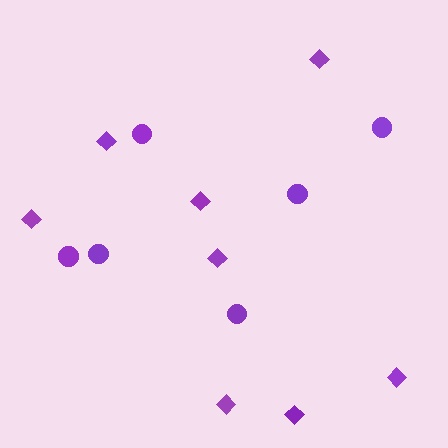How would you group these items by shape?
There are 2 groups: one group of circles (6) and one group of diamonds (8).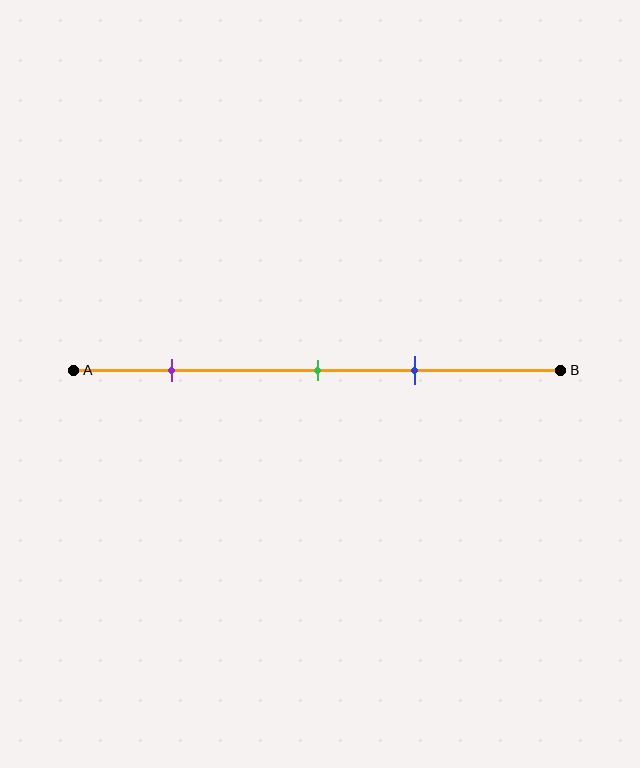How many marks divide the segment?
There are 3 marks dividing the segment.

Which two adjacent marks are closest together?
The green and blue marks are the closest adjacent pair.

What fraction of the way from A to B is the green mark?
The green mark is approximately 50% (0.5) of the way from A to B.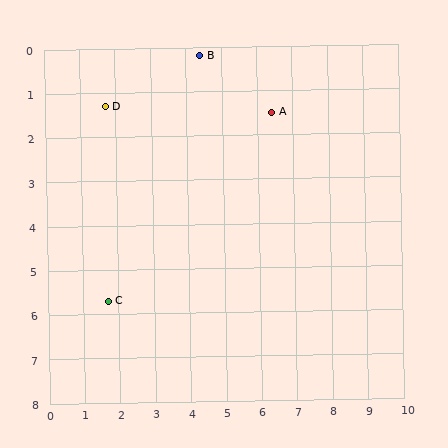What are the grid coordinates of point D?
Point D is at approximately (1.7, 1.3).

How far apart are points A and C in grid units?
Points A and C are about 6.3 grid units apart.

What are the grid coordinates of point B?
Point B is at approximately (4.4, 0.2).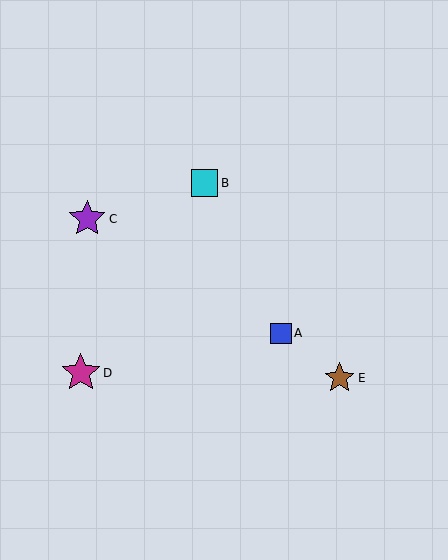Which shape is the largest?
The magenta star (labeled D) is the largest.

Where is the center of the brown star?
The center of the brown star is at (340, 378).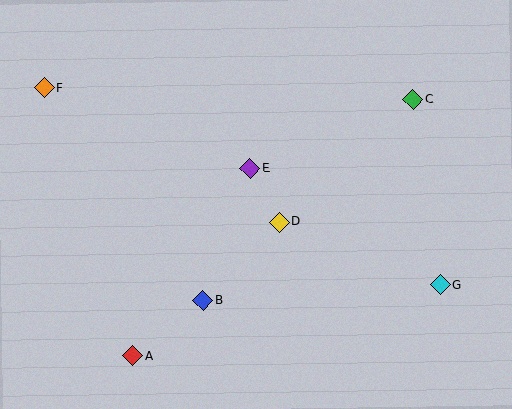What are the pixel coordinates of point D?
Point D is at (279, 222).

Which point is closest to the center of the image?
Point D at (279, 222) is closest to the center.